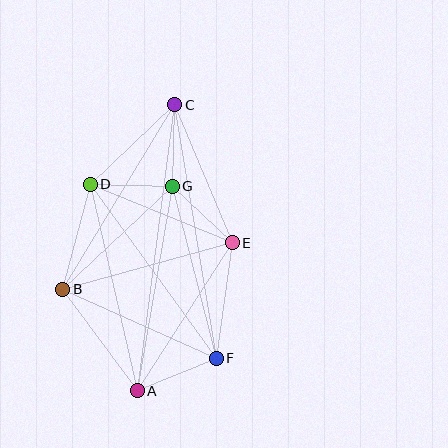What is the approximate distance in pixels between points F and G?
The distance between F and G is approximately 178 pixels.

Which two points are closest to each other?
Points C and G are closest to each other.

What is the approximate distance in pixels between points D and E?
The distance between D and E is approximately 154 pixels.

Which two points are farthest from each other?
Points A and C are farthest from each other.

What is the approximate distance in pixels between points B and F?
The distance between B and F is approximately 169 pixels.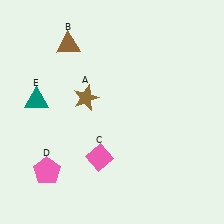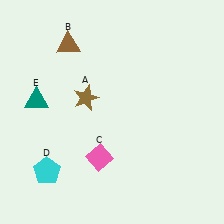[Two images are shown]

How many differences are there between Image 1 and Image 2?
There is 1 difference between the two images.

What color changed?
The pentagon (D) changed from pink in Image 1 to cyan in Image 2.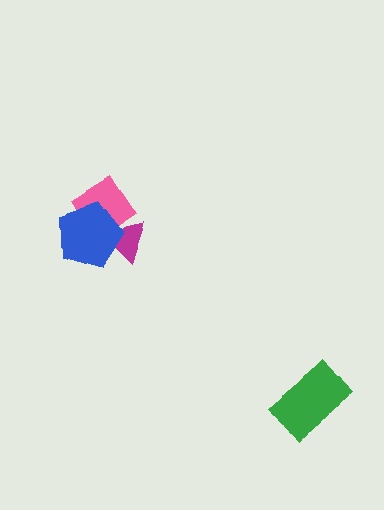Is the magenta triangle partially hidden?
Yes, it is partially covered by another shape.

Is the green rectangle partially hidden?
No, no other shape covers it.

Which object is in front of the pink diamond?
The blue pentagon is in front of the pink diamond.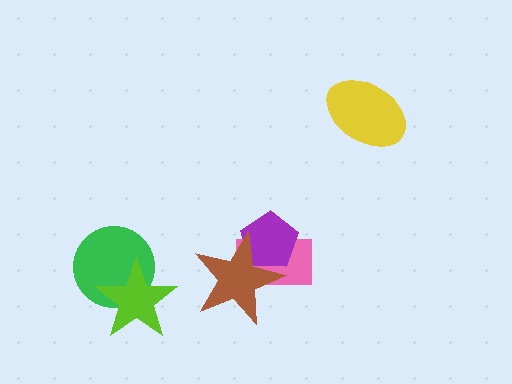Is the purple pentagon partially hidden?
Yes, it is partially covered by another shape.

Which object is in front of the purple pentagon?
The brown star is in front of the purple pentagon.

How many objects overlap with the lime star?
1 object overlaps with the lime star.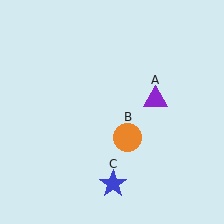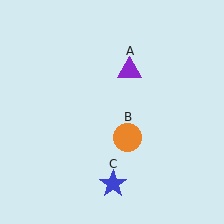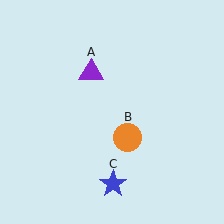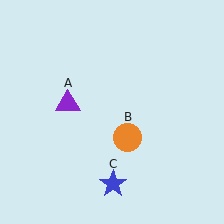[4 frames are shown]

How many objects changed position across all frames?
1 object changed position: purple triangle (object A).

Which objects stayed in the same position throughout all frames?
Orange circle (object B) and blue star (object C) remained stationary.